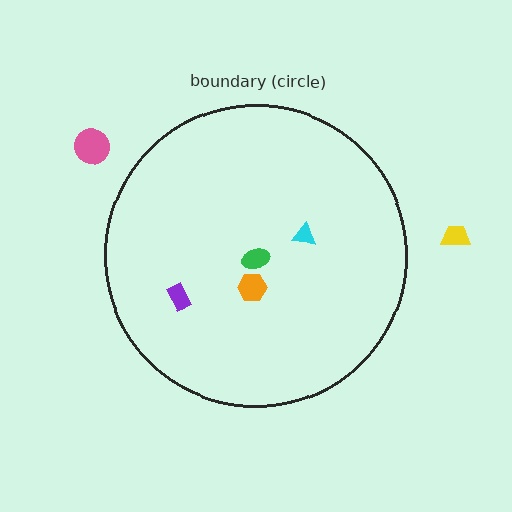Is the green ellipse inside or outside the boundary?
Inside.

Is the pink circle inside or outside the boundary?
Outside.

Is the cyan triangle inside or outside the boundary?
Inside.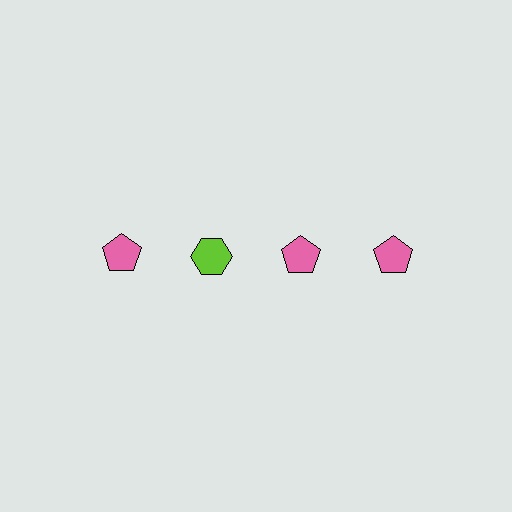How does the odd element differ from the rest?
It differs in both color (lime instead of pink) and shape (hexagon instead of pentagon).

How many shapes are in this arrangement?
There are 4 shapes arranged in a grid pattern.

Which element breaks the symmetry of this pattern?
The lime hexagon in the top row, second from left column breaks the symmetry. All other shapes are pink pentagons.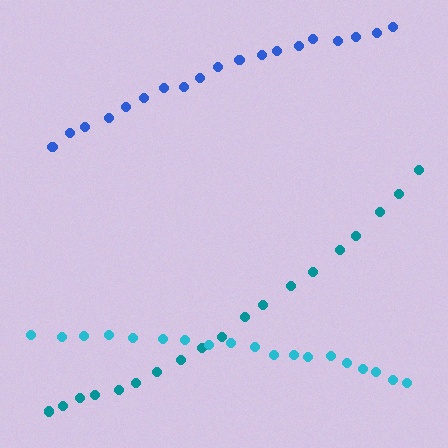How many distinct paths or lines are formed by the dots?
There are 3 distinct paths.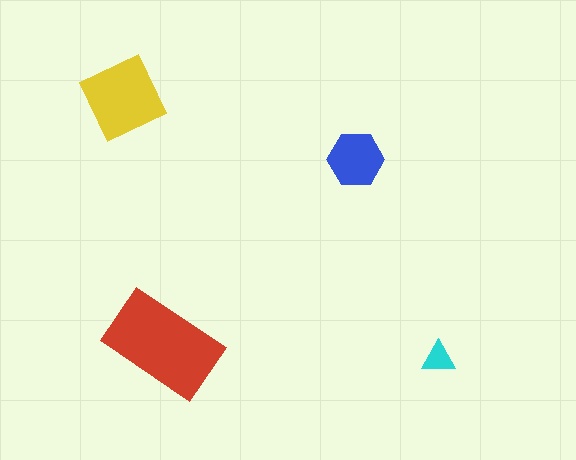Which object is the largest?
The red rectangle.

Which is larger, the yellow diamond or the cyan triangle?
The yellow diamond.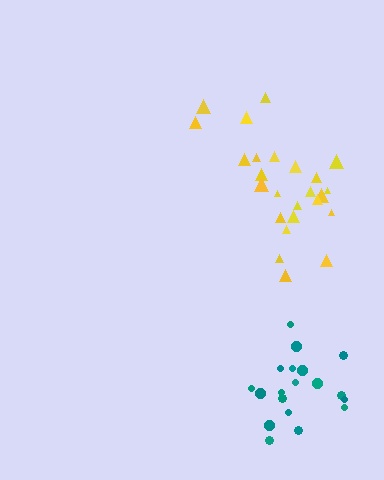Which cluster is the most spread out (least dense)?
Yellow.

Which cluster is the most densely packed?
Teal.